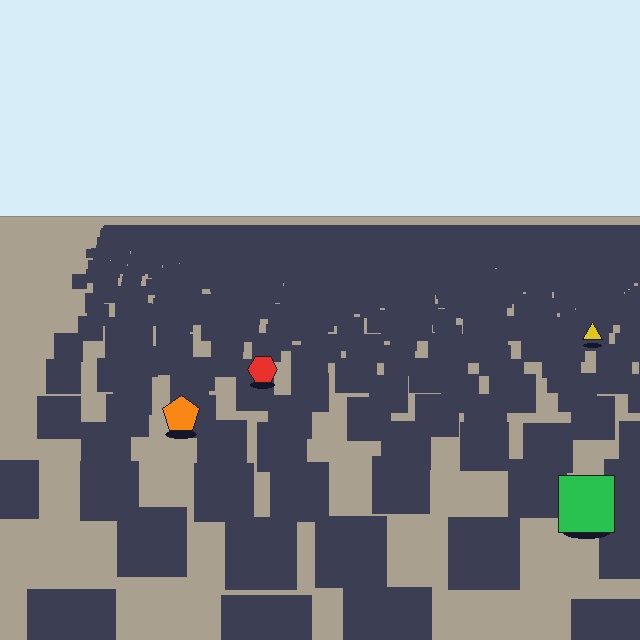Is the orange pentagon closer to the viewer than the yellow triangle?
Yes. The orange pentagon is closer — you can tell from the texture gradient: the ground texture is coarser near it.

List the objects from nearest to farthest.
From nearest to farthest: the green square, the orange pentagon, the red hexagon, the yellow triangle.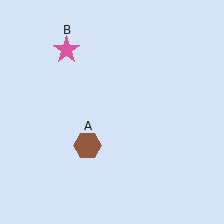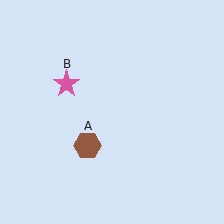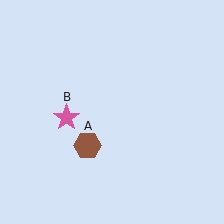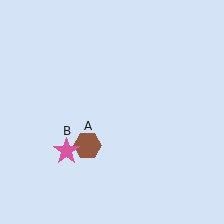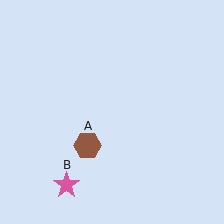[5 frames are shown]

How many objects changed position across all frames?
1 object changed position: pink star (object B).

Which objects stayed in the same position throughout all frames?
Brown hexagon (object A) remained stationary.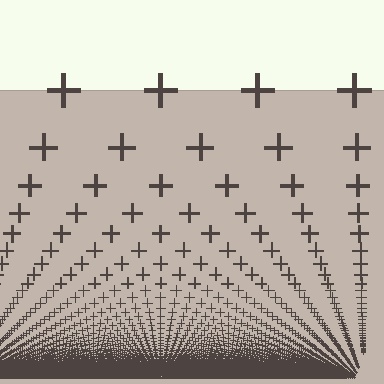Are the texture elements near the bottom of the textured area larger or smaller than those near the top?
Smaller. The gradient is inverted — elements near the bottom are smaller and denser.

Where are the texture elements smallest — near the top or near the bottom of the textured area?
Near the bottom.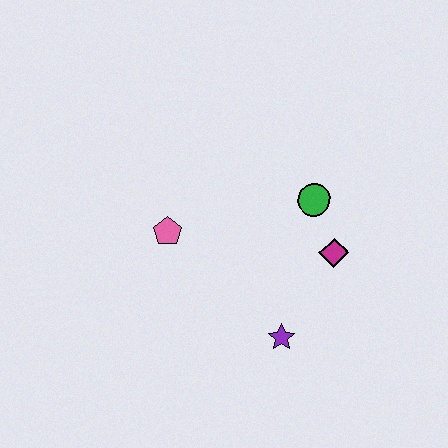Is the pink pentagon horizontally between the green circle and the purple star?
No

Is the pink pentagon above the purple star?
Yes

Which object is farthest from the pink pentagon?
The magenta diamond is farthest from the pink pentagon.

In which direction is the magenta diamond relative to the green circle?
The magenta diamond is below the green circle.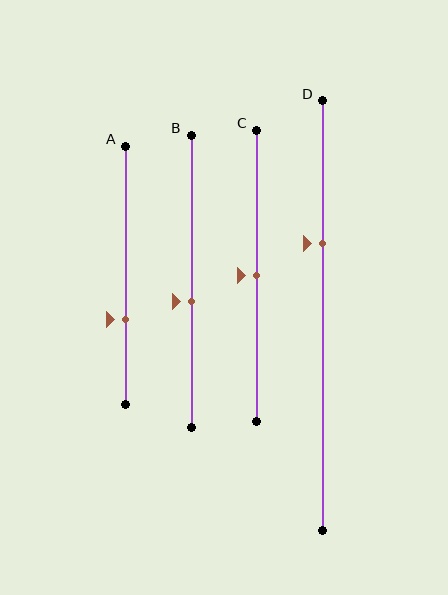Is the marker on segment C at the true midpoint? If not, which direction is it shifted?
Yes, the marker on segment C is at the true midpoint.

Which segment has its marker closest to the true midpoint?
Segment C has its marker closest to the true midpoint.